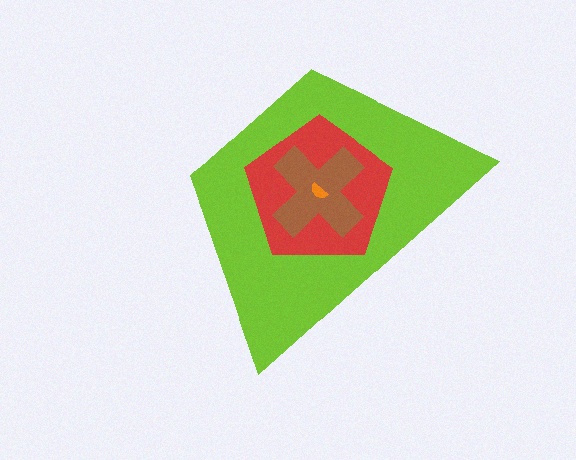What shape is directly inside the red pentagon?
The brown cross.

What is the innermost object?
The orange semicircle.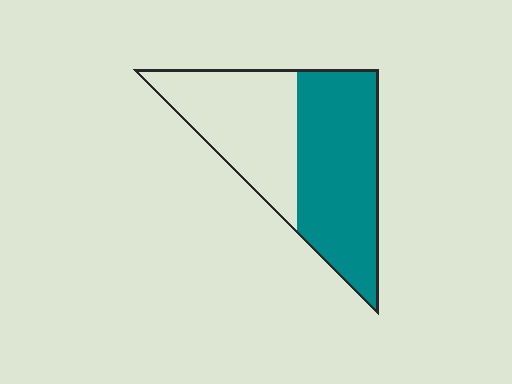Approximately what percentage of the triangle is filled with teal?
Approximately 55%.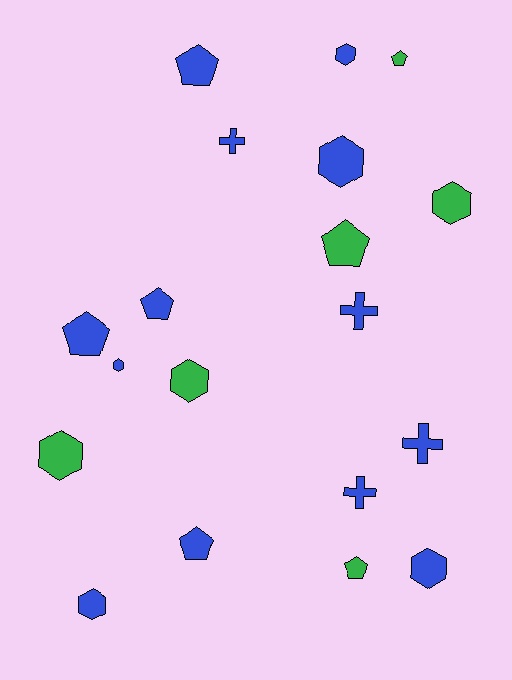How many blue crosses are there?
There are 4 blue crosses.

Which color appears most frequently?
Blue, with 13 objects.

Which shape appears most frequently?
Hexagon, with 8 objects.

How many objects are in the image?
There are 19 objects.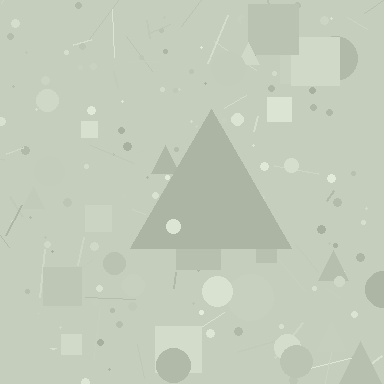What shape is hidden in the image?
A triangle is hidden in the image.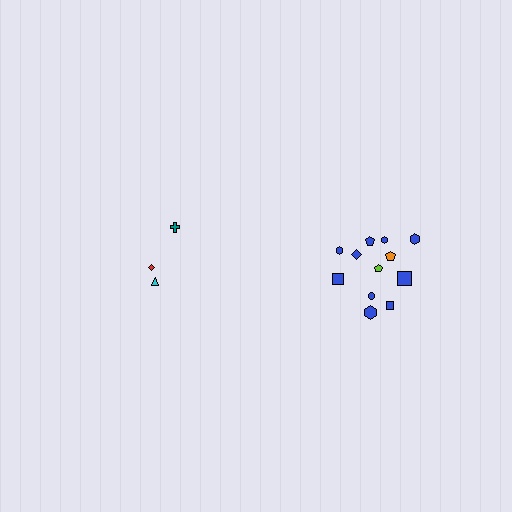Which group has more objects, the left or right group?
The right group.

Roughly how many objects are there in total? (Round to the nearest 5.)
Roughly 15 objects in total.